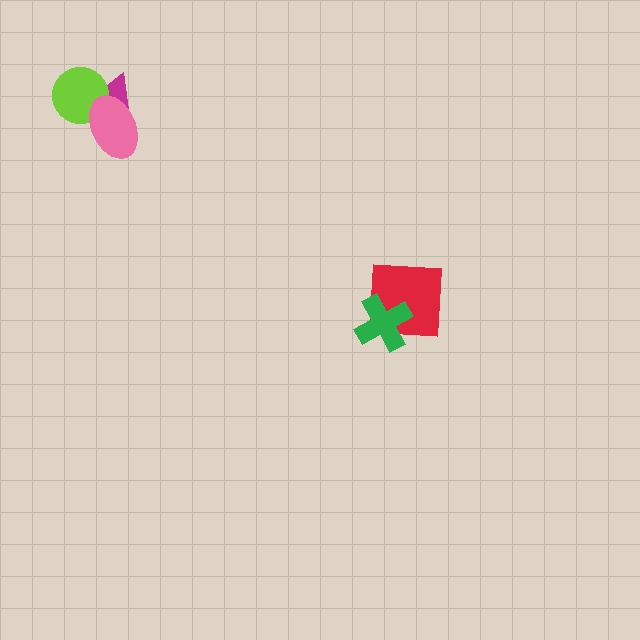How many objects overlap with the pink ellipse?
2 objects overlap with the pink ellipse.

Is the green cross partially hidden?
No, no other shape covers it.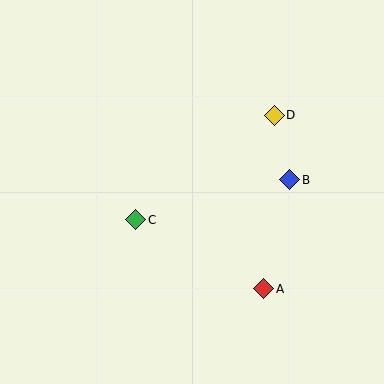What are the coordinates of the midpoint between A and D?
The midpoint between A and D is at (269, 202).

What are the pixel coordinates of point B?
Point B is at (290, 180).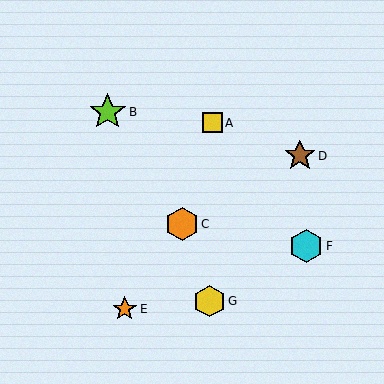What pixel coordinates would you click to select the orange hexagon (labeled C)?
Click at (182, 224) to select the orange hexagon C.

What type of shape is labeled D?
Shape D is a brown star.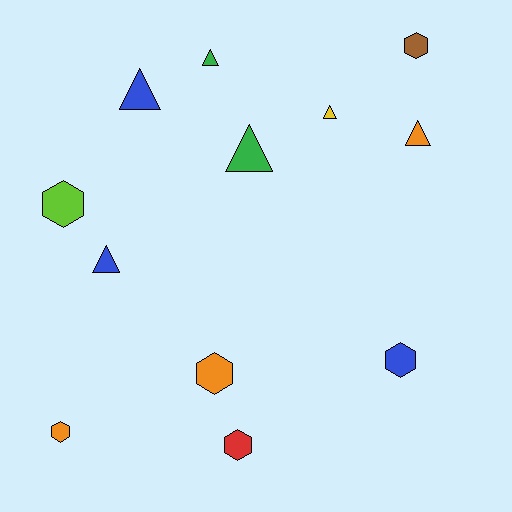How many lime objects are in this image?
There is 1 lime object.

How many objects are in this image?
There are 12 objects.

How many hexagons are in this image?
There are 6 hexagons.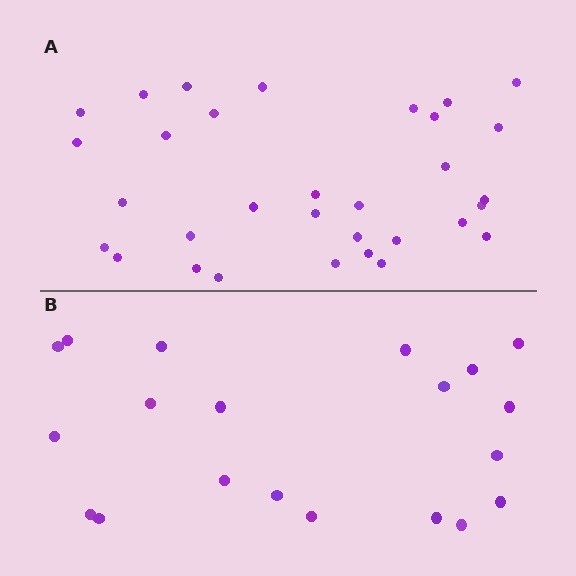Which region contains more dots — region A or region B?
Region A (the top region) has more dots.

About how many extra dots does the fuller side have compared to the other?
Region A has roughly 12 or so more dots than region B.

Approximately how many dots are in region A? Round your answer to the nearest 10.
About 30 dots. (The exact count is 32, which rounds to 30.)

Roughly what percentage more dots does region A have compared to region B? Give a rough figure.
About 60% more.